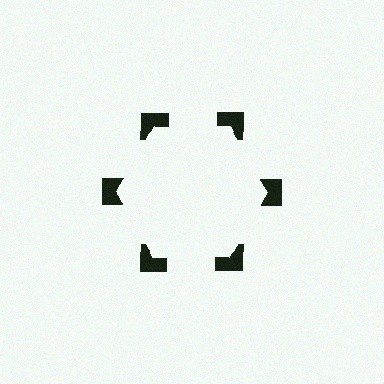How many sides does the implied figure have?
6 sides.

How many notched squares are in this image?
There are 6 — one at each vertex of the illusory hexagon.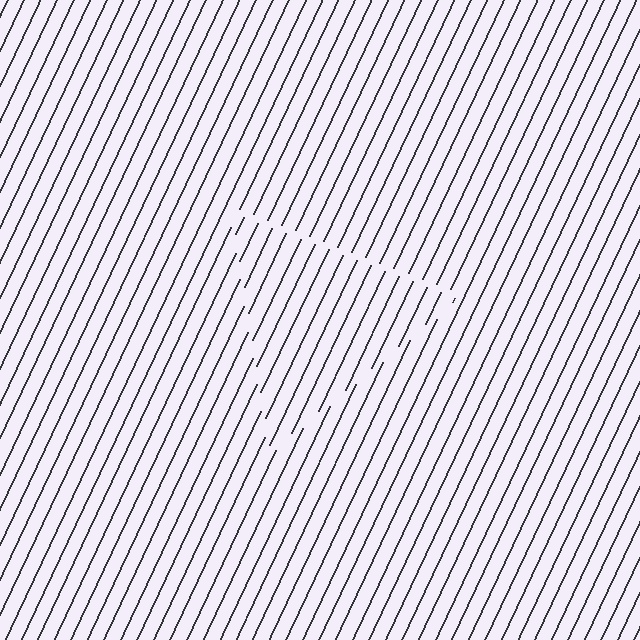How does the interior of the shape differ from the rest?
The interior of the shape contains the same grating, shifted by half a period — the contour is defined by the phase discontinuity where line-ends from the inner and outer gratings abut.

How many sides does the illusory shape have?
3 sides — the line-ends trace a triangle.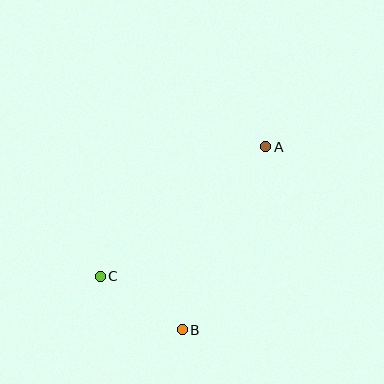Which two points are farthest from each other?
Points A and C are farthest from each other.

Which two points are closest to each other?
Points B and C are closest to each other.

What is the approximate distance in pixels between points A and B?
The distance between A and B is approximately 201 pixels.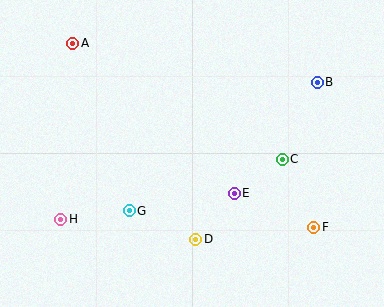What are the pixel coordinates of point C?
Point C is at (282, 159).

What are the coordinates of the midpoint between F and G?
The midpoint between F and G is at (222, 219).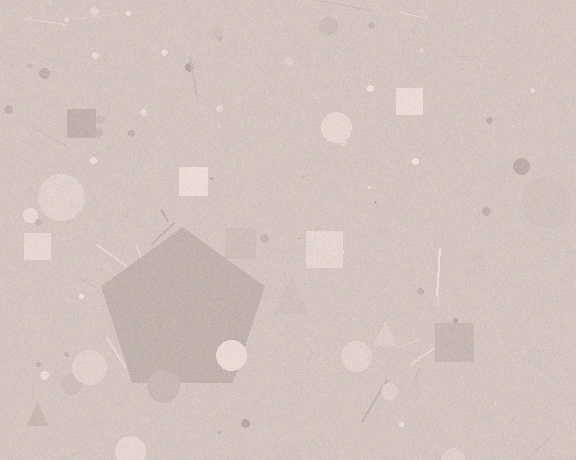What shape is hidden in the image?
A pentagon is hidden in the image.